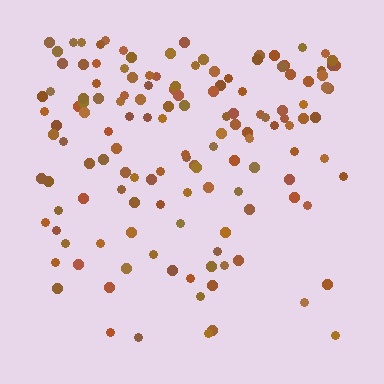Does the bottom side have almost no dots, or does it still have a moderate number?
Still a moderate number, just noticeably fewer than the top.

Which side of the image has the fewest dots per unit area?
The bottom.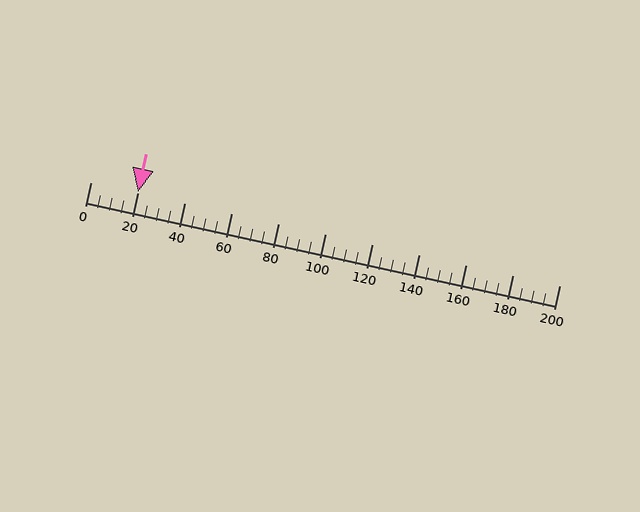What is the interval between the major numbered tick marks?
The major tick marks are spaced 20 units apart.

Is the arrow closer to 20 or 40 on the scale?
The arrow is closer to 20.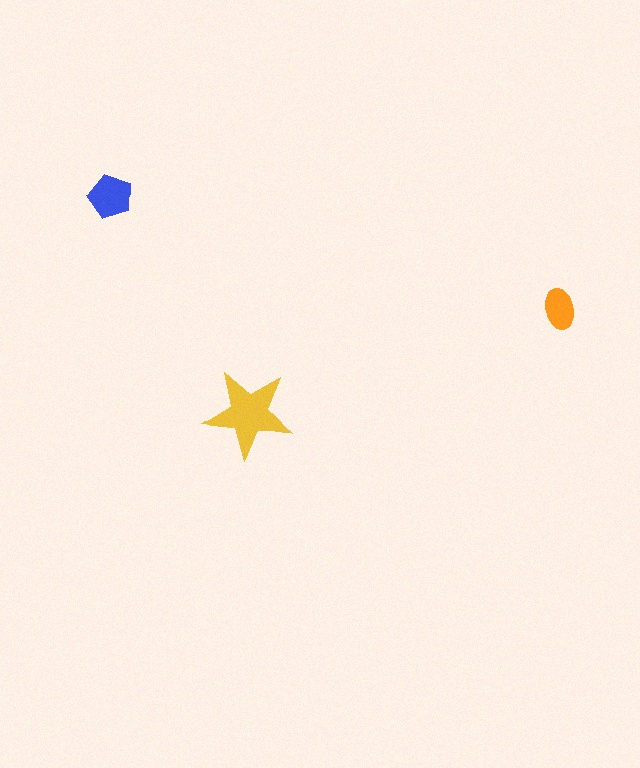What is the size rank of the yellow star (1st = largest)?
1st.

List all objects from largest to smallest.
The yellow star, the blue pentagon, the orange ellipse.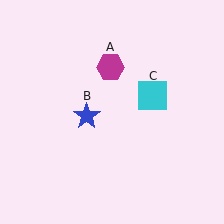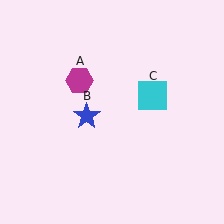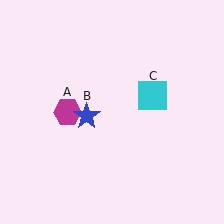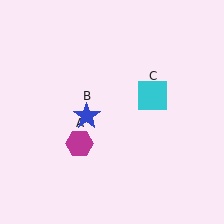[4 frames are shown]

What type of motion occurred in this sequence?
The magenta hexagon (object A) rotated counterclockwise around the center of the scene.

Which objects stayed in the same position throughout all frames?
Blue star (object B) and cyan square (object C) remained stationary.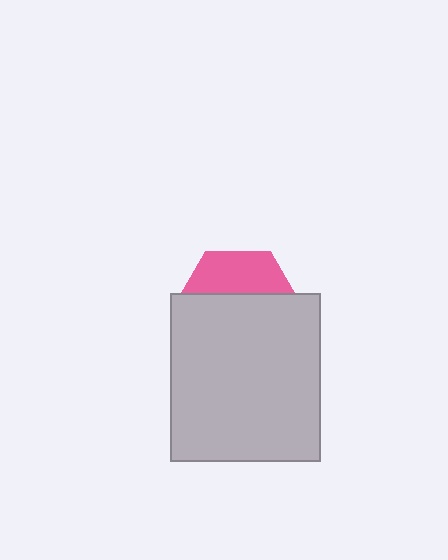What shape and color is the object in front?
The object in front is a light gray rectangle.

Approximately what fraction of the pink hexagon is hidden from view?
Roughly 66% of the pink hexagon is hidden behind the light gray rectangle.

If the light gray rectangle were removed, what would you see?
You would see the complete pink hexagon.